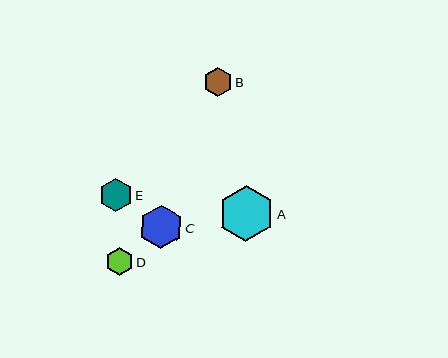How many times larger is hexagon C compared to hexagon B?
Hexagon C is approximately 1.5 times the size of hexagon B.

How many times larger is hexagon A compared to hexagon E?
Hexagon A is approximately 1.7 times the size of hexagon E.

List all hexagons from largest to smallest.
From largest to smallest: A, C, E, B, D.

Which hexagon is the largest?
Hexagon A is the largest with a size of approximately 56 pixels.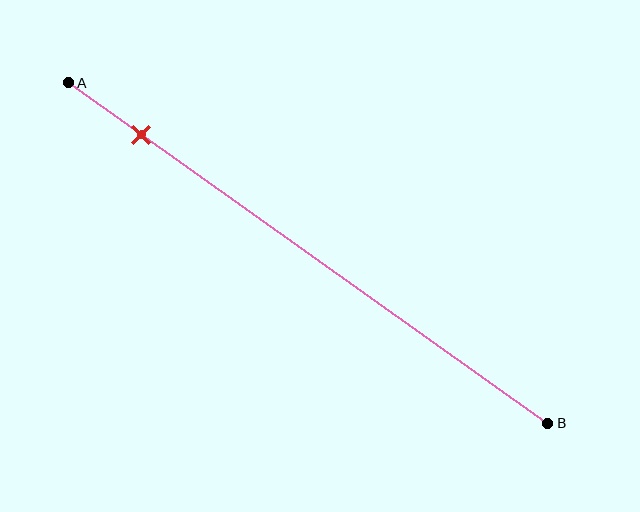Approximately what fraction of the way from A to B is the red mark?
The red mark is approximately 15% of the way from A to B.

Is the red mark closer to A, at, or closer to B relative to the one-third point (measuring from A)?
The red mark is closer to point A than the one-third point of segment AB.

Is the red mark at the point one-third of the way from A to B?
No, the mark is at about 15% from A, not at the 33% one-third point.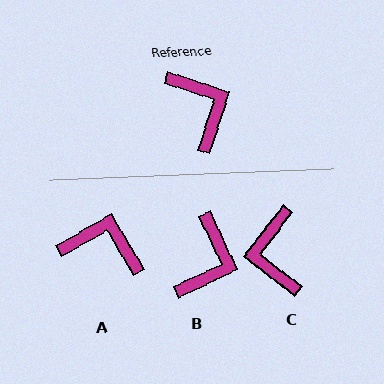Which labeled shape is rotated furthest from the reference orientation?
C, about 160 degrees away.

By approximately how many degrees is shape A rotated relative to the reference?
Approximately 48 degrees counter-clockwise.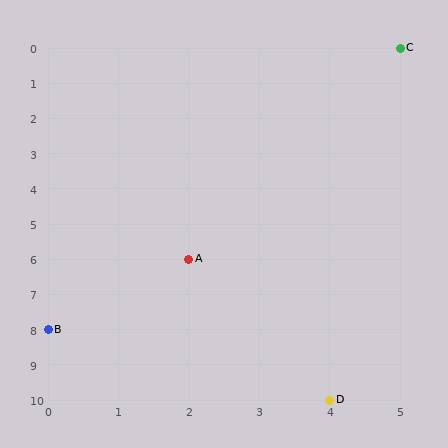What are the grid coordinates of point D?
Point D is at grid coordinates (4, 10).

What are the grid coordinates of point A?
Point A is at grid coordinates (2, 6).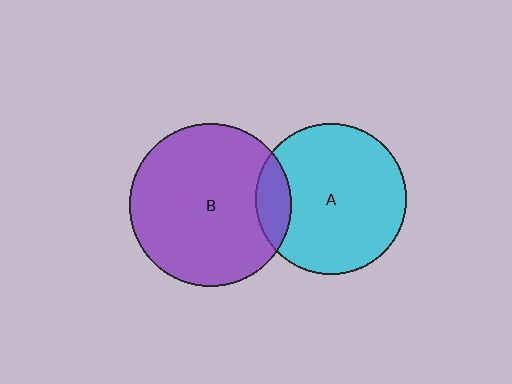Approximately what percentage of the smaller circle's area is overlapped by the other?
Approximately 15%.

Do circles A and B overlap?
Yes.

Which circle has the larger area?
Circle B (purple).